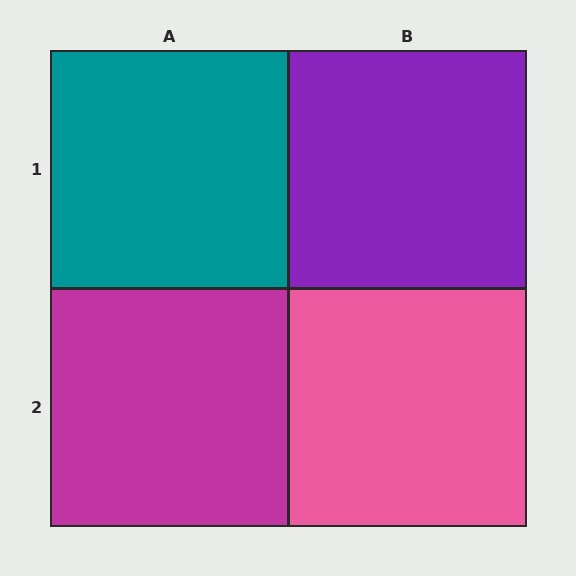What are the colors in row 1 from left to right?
Teal, purple.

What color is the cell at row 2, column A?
Magenta.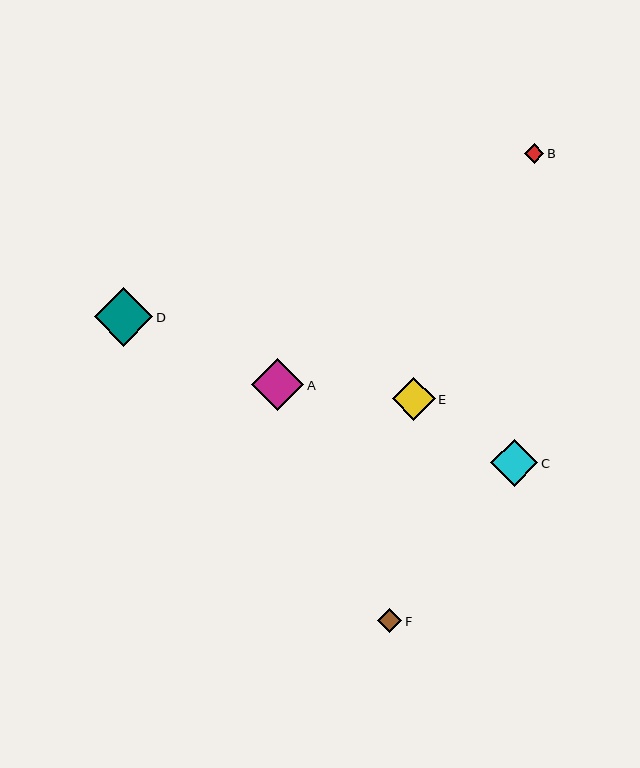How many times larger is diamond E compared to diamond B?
Diamond E is approximately 2.2 times the size of diamond B.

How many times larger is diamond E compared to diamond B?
Diamond E is approximately 2.2 times the size of diamond B.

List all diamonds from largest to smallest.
From largest to smallest: D, A, C, E, F, B.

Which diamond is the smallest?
Diamond B is the smallest with a size of approximately 19 pixels.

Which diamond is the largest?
Diamond D is the largest with a size of approximately 59 pixels.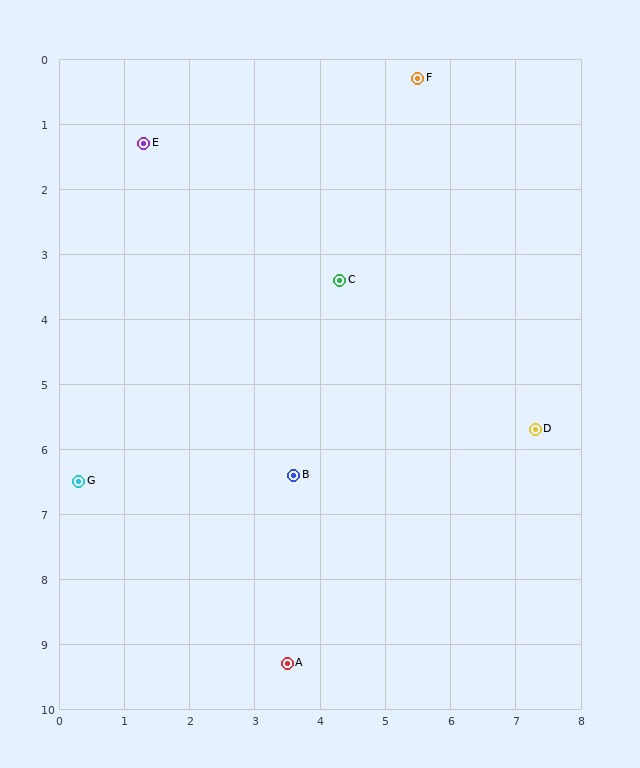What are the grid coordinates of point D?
Point D is at approximately (7.3, 5.7).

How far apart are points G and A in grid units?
Points G and A are about 4.3 grid units apart.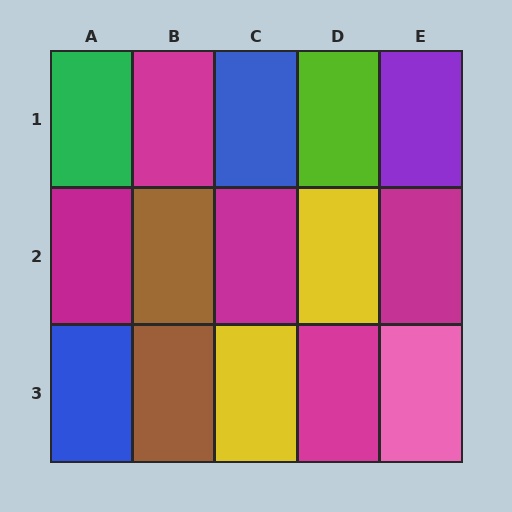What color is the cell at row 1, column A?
Green.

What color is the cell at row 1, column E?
Purple.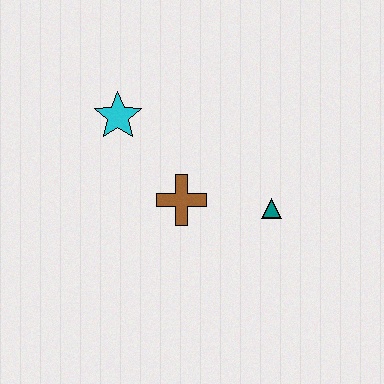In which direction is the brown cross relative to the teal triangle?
The brown cross is to the left of the teal triangle.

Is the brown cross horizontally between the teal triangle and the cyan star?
Yes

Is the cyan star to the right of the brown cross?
No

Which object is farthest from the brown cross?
The cyan star is farthest from the brown cross.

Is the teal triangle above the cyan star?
No